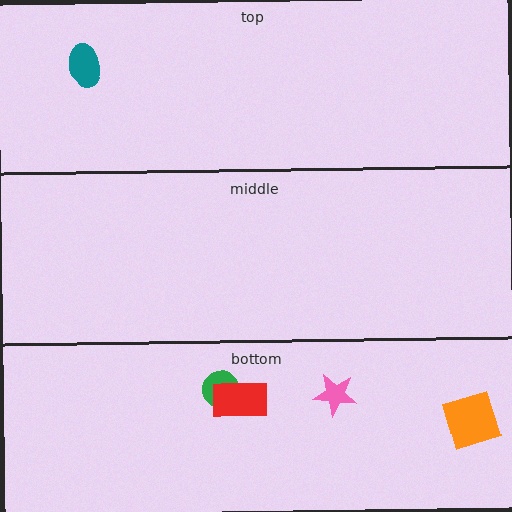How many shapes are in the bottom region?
4.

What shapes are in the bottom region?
The pink star, the green circle, the orange square, the red rectangle.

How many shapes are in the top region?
1.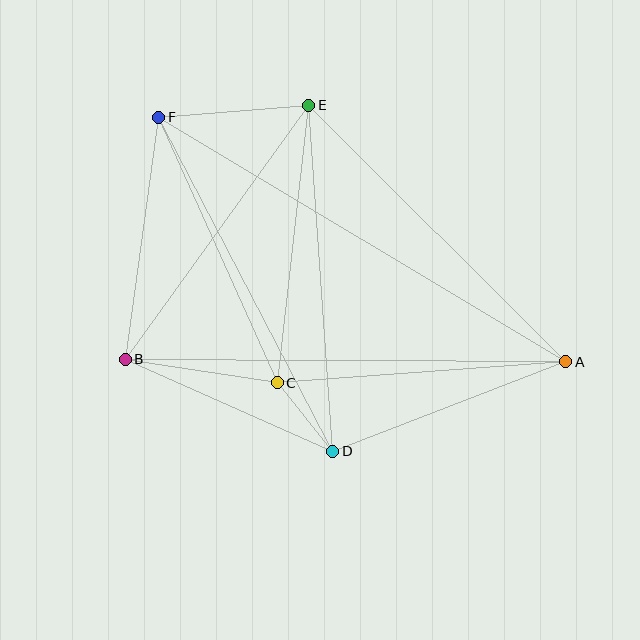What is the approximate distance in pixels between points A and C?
The distance between A and C is approximately 289 pixels.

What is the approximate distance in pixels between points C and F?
The distance between C and F is approximately 291 pixels.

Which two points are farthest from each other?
Points A and F are farthest from each other.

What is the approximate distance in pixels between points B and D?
The distance between B and D is approximately 227 pixels.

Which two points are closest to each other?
Points C and D are closest to each other.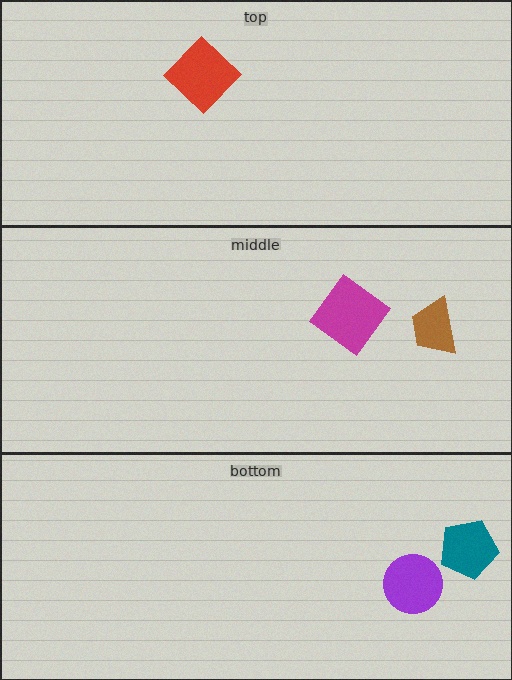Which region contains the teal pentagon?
The bottom region.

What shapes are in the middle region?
The magenta diamond, the brown trapezoid.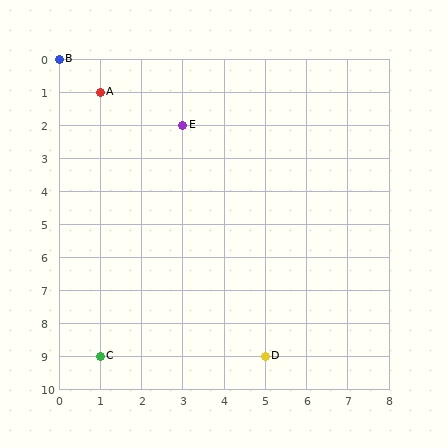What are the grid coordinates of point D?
Point D is at grid coordinates (5, 9).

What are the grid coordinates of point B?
Point B is at grid coordinates (0, 0).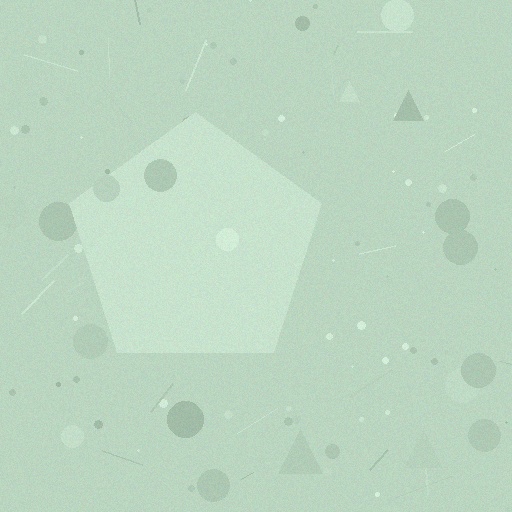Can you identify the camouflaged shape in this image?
The camouflaged shape is a pentagon.